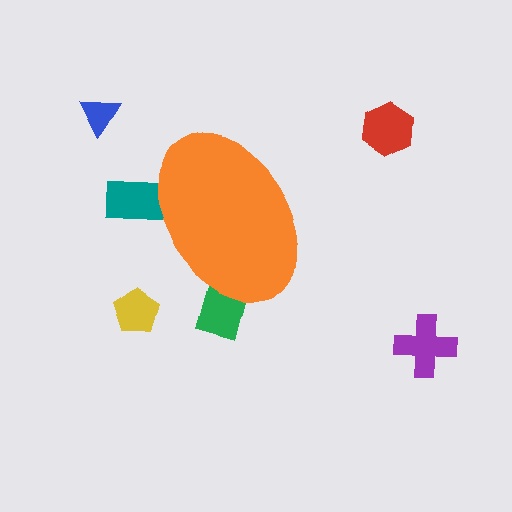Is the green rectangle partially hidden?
Yes, the green rectangle is partially hidden behind the orange ellipse.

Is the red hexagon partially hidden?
No, the red hexagon is fully visible.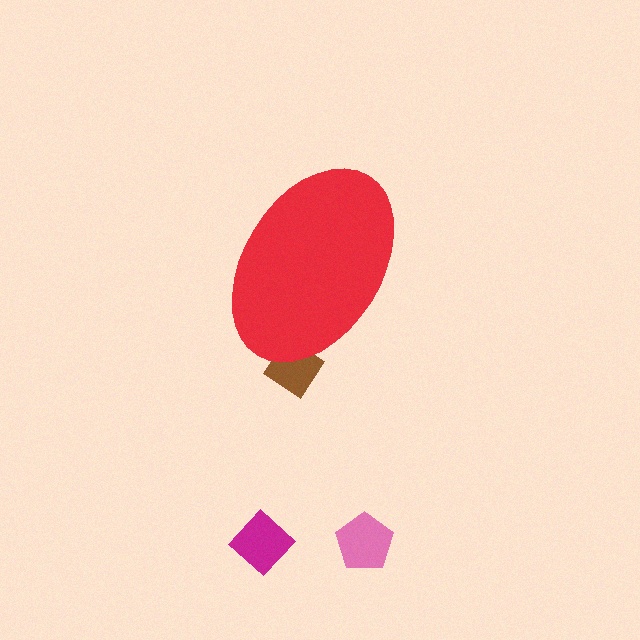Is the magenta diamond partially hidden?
No, the magenta diamond is fully visible.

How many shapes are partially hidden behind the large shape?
1 shape is partially hidden.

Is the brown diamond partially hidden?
Yes, the brown diamond is partially hidden behind the red ellipse.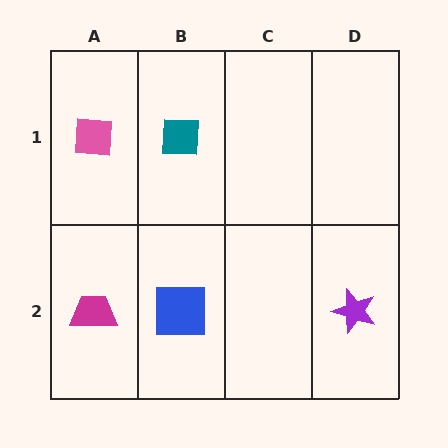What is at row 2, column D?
A purple star.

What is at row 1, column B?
A teal square.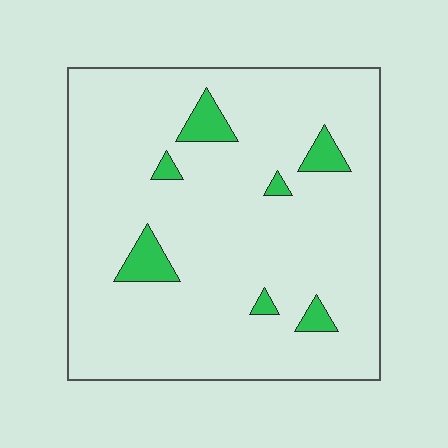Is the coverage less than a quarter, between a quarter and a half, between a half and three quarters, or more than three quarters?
Less than a quarter.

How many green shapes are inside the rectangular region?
7.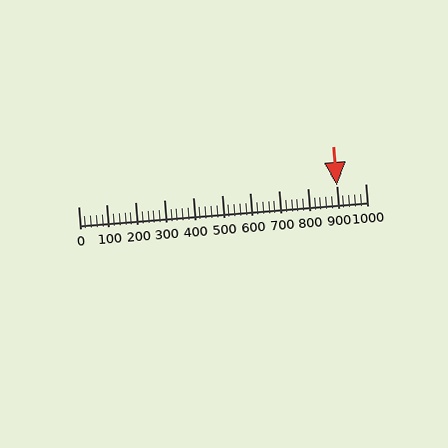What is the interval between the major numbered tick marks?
The major tick marks are spaced 100 units apart.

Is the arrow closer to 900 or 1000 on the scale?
The arrow is closer to 900.